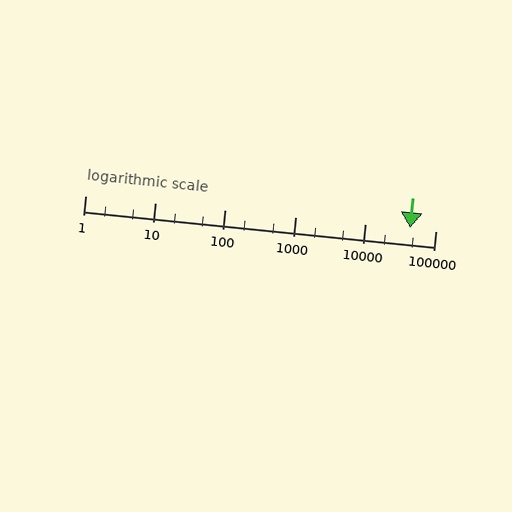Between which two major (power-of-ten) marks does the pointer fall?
The pointer is between 10000 and 100000.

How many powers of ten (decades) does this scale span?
The scale spans 5 decades, from 1 to 100000.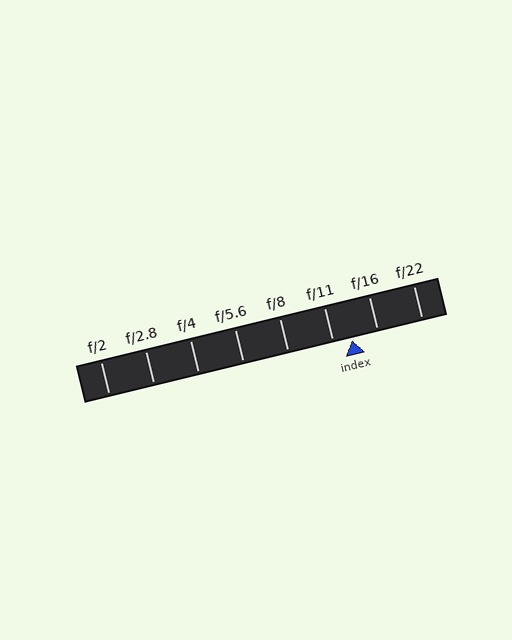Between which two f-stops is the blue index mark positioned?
The index mark is between f/11 and f/16.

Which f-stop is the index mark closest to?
The index mark is closest to f/11.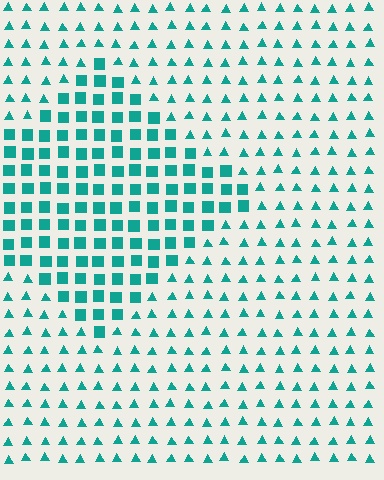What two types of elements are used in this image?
The image uses squares inside the diamond region and triangles outside it.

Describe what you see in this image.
The image is filled with small teal elements arranged in a uniform grid. A diamond-shaped region contains squares, while the surrounding area contains triangles. The boundary is defined purely by the change in element shape.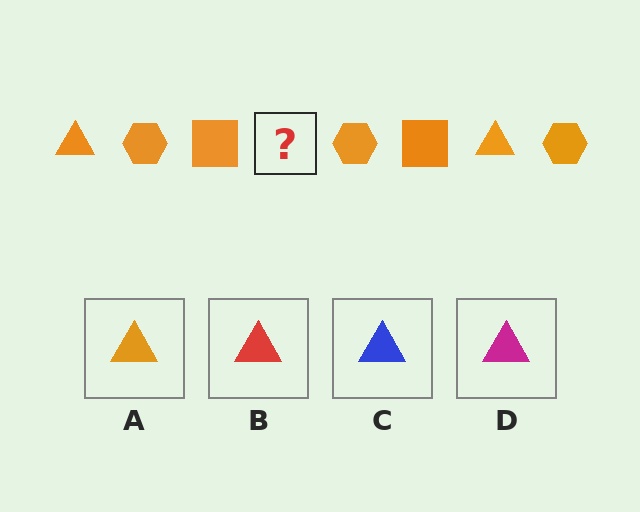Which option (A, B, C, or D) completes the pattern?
A.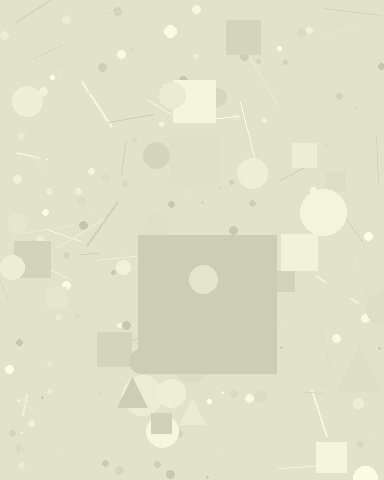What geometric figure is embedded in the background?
A square is embedded in the background.